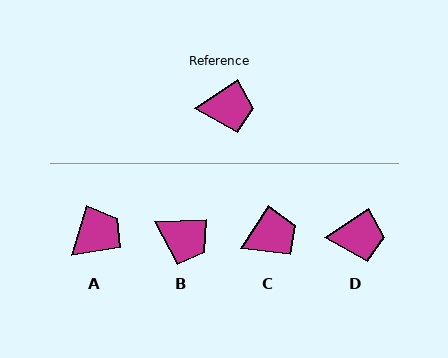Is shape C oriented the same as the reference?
No, it is off by about 24 degrees.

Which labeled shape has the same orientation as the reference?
D.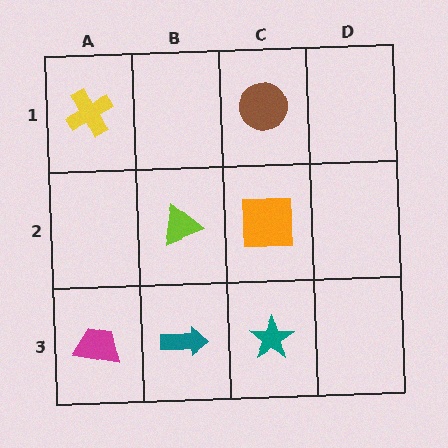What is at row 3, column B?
A teal arrow.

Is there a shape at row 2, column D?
No, that cell is empty.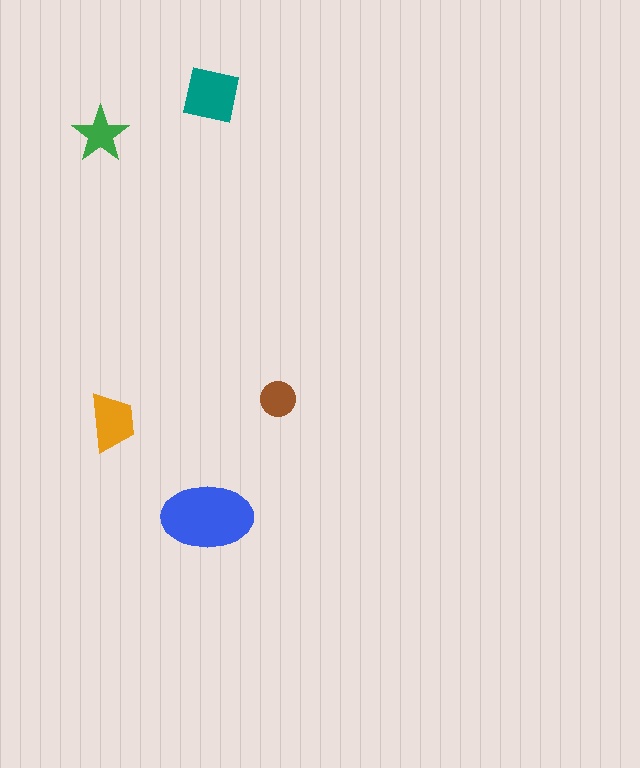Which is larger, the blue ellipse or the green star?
The blue ellipse.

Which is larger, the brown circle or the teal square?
The teal square.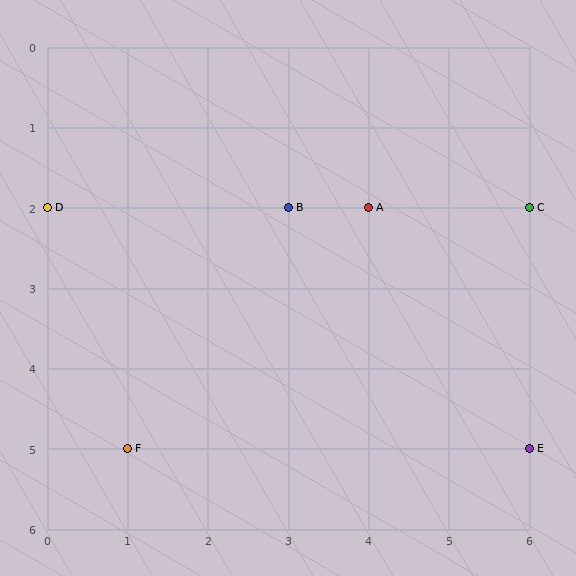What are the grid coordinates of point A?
Point A is at grid coordinates (4, 2).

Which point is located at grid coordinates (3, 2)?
Point B is at (3, 2).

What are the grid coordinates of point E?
Point E is at grid coordinates (6, 5).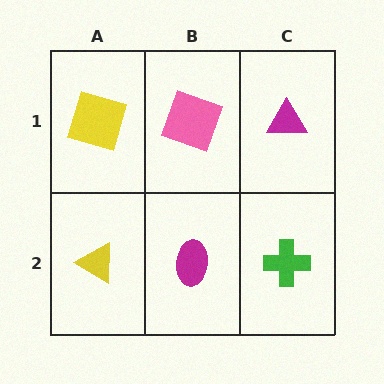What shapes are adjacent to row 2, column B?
A pink square (row 1, column B), a yellow triangle (row 2, column A), a green cross (row 2, column C).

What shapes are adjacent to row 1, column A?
A yellow triangle (row 2, column A), a pink square (row 1, column B).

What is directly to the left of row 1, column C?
A pink square.